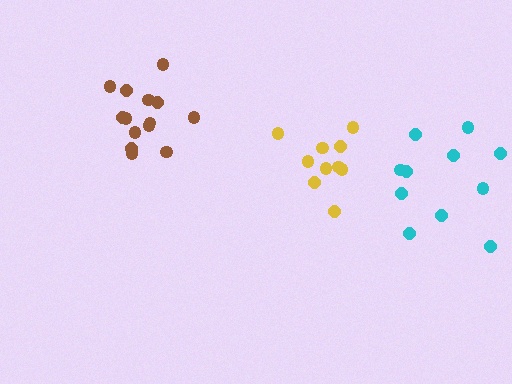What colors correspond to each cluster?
The clusters are colored: yellow, brown, cyan.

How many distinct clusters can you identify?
There are 3 distinct clusters.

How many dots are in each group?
Group 1: 10 dots, Group 2: 14 dots, Group 3: 11 dots (35 total).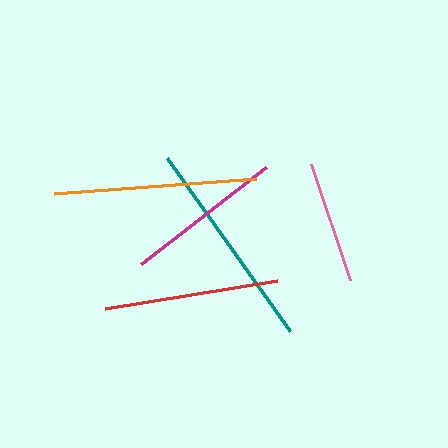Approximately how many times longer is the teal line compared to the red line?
The teal line is approximately 1.2 times the length of the red line.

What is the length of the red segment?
The red segment is approximately 175 pixels long.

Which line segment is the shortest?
The pink line is the shortest at approximately 122 pixels.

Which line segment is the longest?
The teal line is the longest at approximately 212 pixels.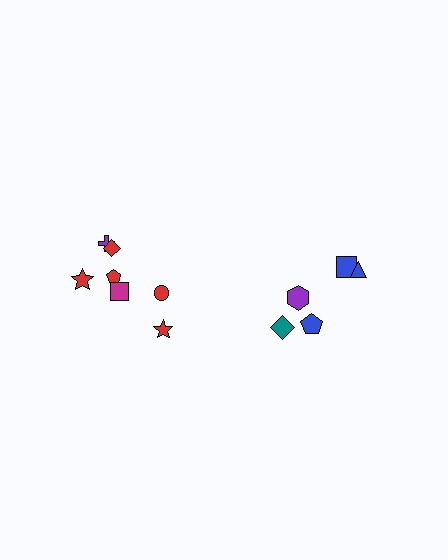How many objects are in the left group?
There are 7 objects.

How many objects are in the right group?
There are 5 objects.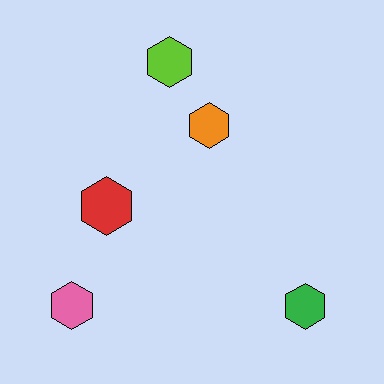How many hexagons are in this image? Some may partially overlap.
There are 5 hexagons.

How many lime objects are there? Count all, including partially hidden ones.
There is 1 lime object.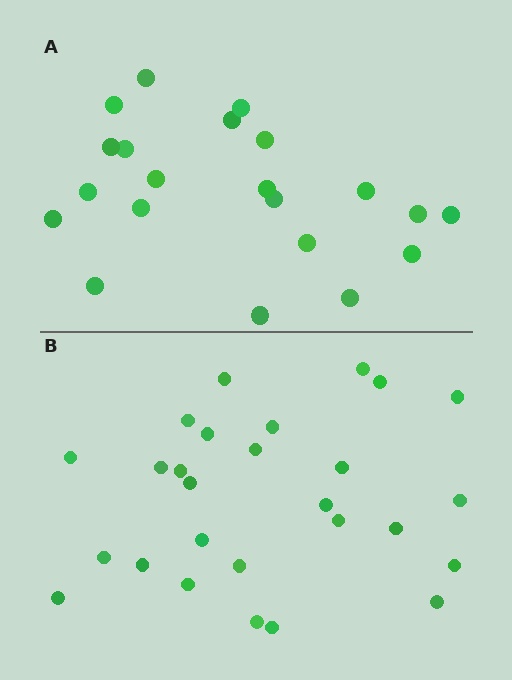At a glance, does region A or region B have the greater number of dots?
Region B (the bottom region) has more dots.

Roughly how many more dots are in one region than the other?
Region B has about 6 more dots than region A.